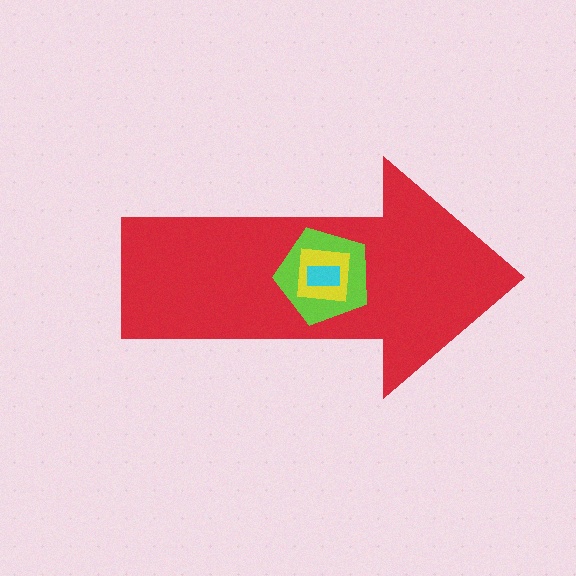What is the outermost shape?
The red arrow.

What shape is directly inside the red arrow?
The lime pentagon.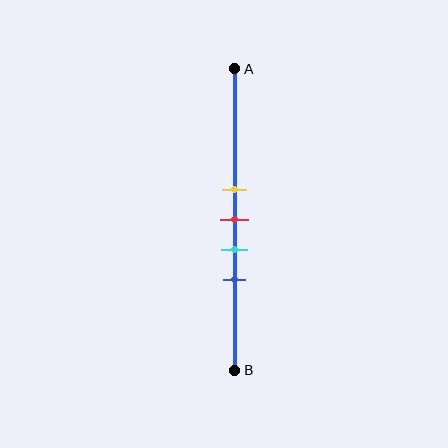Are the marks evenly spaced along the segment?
Yes, the marks are approximately evenly spaced.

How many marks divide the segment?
There are 4 marks dividing the segment.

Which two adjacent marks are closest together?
The yellow and red marks are the closest adjacent pair.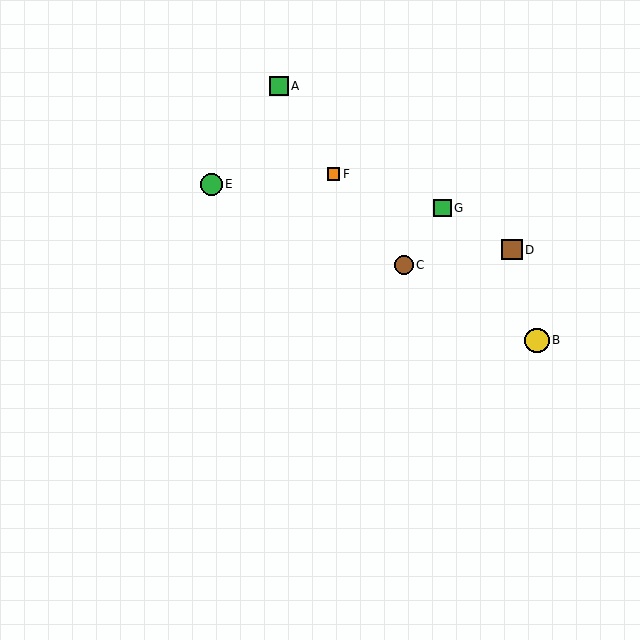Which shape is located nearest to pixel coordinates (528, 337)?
The yellow circle (labeled B) at (537, 340) is nearest to that location.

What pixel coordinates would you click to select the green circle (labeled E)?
Click at (211, 184) to select the green circle E.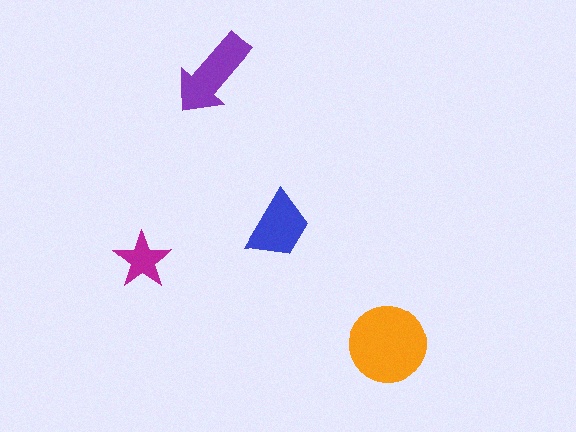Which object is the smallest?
The magenta star.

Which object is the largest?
The orange circle.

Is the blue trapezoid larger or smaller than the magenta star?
Larger.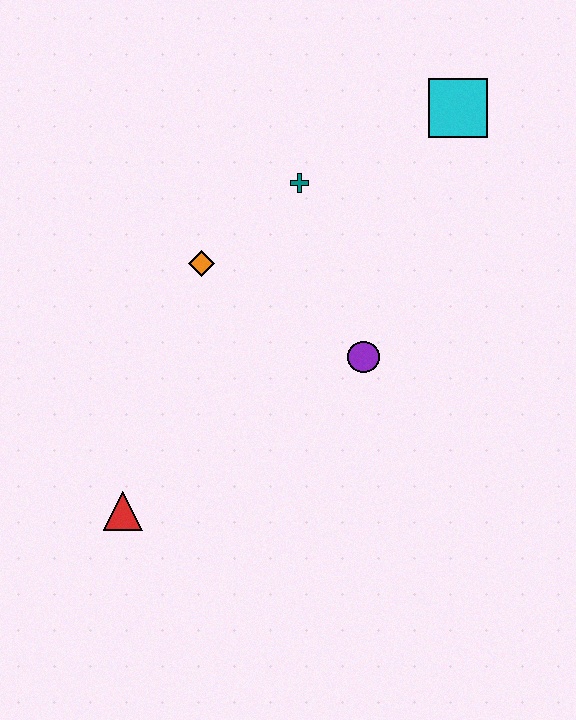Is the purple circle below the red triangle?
No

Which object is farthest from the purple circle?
The red triangle is farthest from the purple circle.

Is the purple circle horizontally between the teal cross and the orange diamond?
No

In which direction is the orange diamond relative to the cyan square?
The orange diamond is to the left of the cyan square.